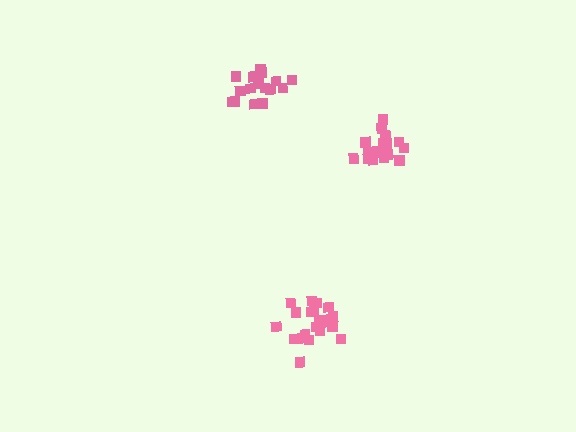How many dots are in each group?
Group 1: 18 dots, Group 2: 21 dots, Group 3: 19 dots (58 total).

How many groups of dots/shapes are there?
There are 3 groups.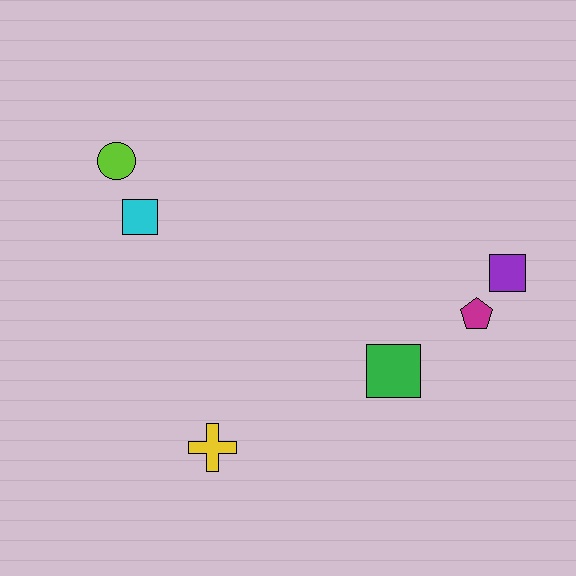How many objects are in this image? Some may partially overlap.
There are 6 objects.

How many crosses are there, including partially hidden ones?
There is 1 cross.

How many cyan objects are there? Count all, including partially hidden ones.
There is 1 cyan object.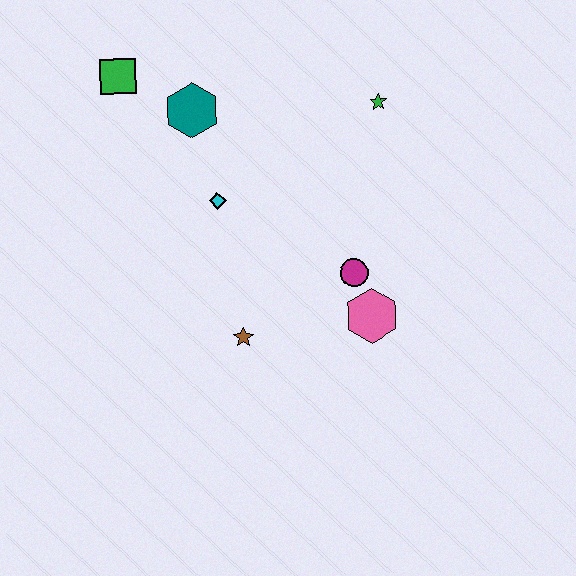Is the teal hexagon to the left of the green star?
Yes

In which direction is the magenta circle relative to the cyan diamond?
The magenta circle is to the right of the cyan diamond.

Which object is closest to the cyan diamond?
The teal hexagon is closest to the cyan diamond.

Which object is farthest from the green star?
The brown star is farthest from the green star.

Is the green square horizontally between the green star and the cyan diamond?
No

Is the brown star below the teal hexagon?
Yes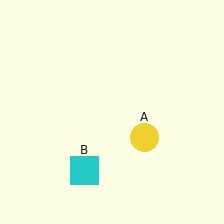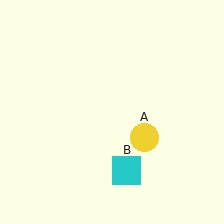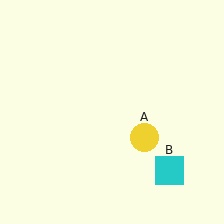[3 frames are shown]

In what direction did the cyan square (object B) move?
The cyan square (object B) moved right.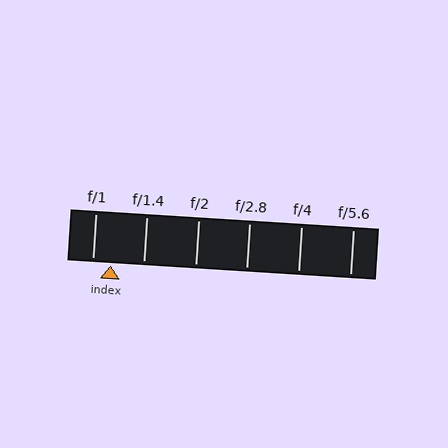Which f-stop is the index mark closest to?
The index mark is closest to f/1.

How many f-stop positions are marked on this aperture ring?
There are 6 f-stop positions marked.